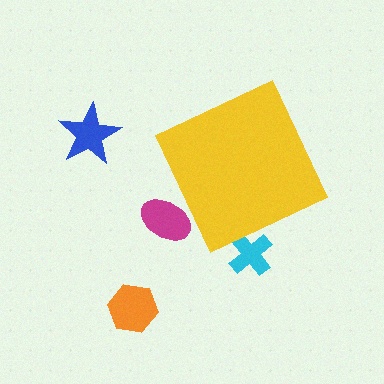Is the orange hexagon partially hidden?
No, the orange hexagon is fully visible.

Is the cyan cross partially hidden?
Yes, the cyan cross is partially hidden behind the yellow diamond.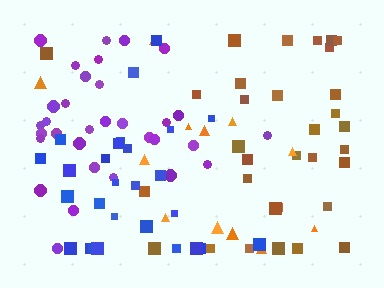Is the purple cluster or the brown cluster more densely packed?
Purple.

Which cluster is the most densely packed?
Purple.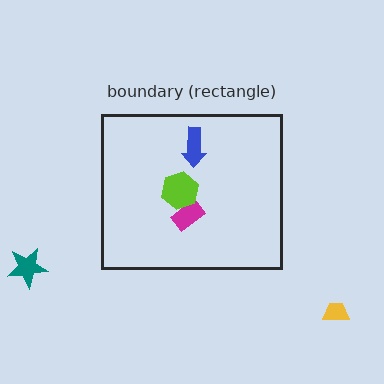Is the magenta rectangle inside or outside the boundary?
Inside.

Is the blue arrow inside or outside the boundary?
Inside.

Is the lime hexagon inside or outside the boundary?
Inside.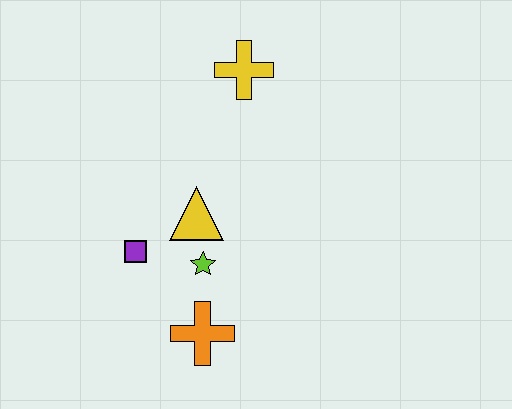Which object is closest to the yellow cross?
The yellow triangle is closest to the yellow cross.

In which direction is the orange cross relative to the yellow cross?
The orange cross is below the yellow cross.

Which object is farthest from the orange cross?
The yellow cross is farthest from the orange cross.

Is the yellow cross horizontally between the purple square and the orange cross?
No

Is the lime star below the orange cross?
No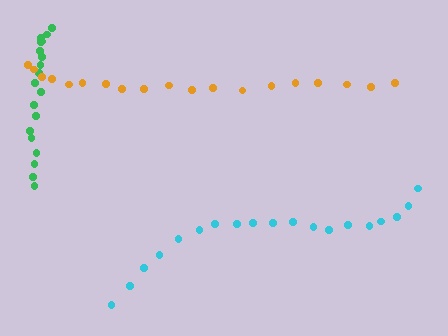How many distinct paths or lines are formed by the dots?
There are 3 distinct paths.